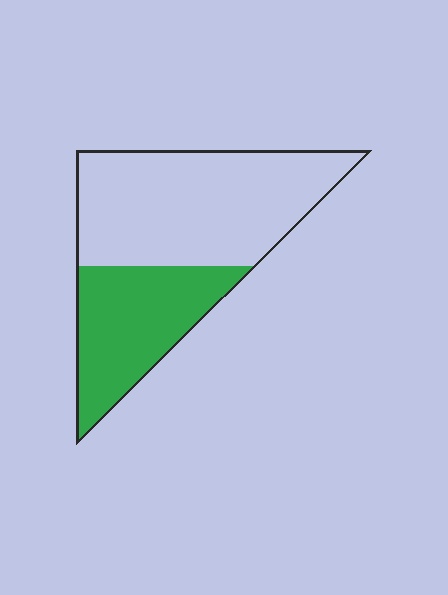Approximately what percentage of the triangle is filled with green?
Approximately 35%.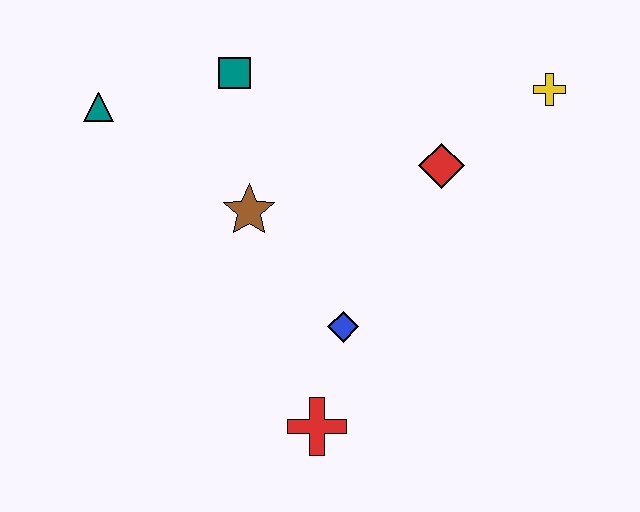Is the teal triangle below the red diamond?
No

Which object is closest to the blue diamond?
The red cross is closest to the blue diamond.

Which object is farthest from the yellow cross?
The teal triangle is farthest from the yellow cross.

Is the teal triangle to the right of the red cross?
No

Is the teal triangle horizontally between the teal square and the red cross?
No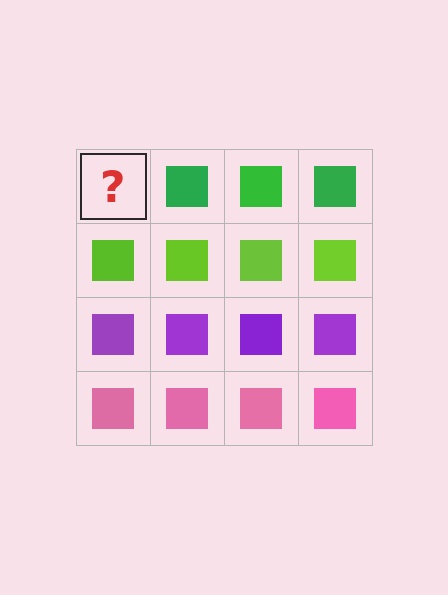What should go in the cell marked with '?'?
The missing cell should contain a green square.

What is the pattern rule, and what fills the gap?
The rule is that each row has a consistent color. The gap should be filled with a green square.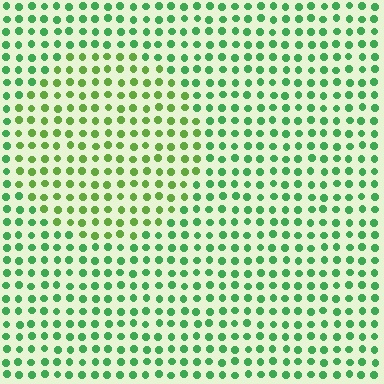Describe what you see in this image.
The image is filled with small green elements in a uniform arrangement. A circle-shaped region is visible where the elements are tinted to a slightly different hue, forming a subtle color boundary.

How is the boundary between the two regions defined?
The boundary is defined purely by a slight shift in hue (about 32 degrees). Spacing, size, and orientation are identical on both sides.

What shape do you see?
I see a circle.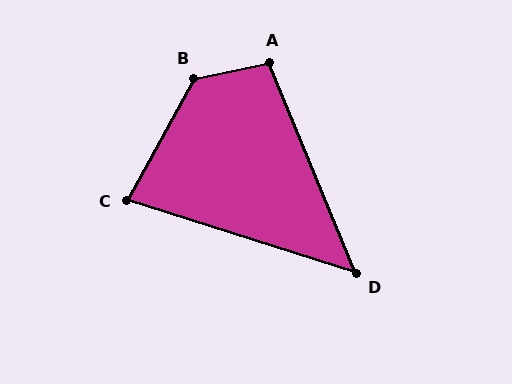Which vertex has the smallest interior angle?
D, at approximately 50 degrees.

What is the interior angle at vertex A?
Approximately 101 degrees (obtuse).